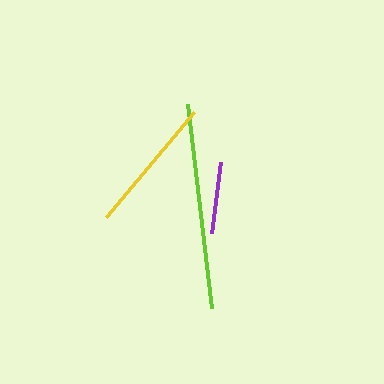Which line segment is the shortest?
The purple line is the shortest at approximately 72 pixels.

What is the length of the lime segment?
The lime segment is approximately 206 pixels long.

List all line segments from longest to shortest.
From longest to shortest: lime, yellow, purple.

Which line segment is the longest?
The lime line is the longest at approximately 206 pixels.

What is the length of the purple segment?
The purple segment is approximately 72 pixels long.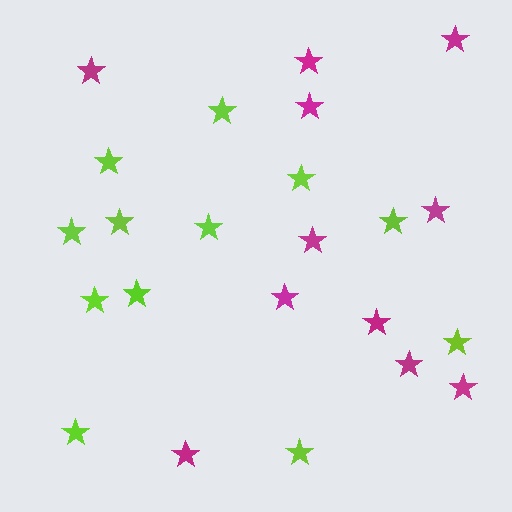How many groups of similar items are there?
There are 2 groups: one group of lime stars (12) and one group of magenta stars (11).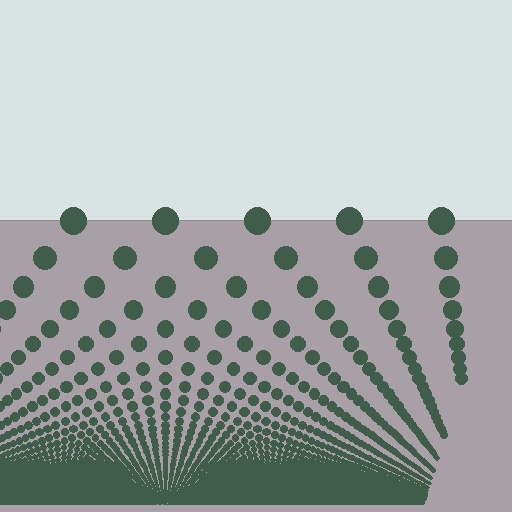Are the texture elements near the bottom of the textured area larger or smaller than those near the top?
Smaller. The gradient is inverted — elements near the bottom are smaller and denser.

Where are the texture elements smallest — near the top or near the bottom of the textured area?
Near the bottom.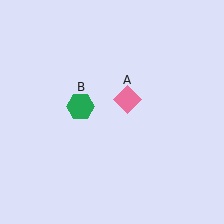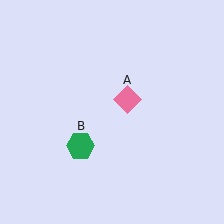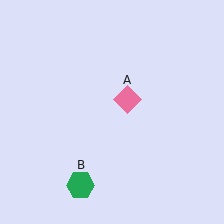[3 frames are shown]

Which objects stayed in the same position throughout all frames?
Pink diamond (object A) remained stationary.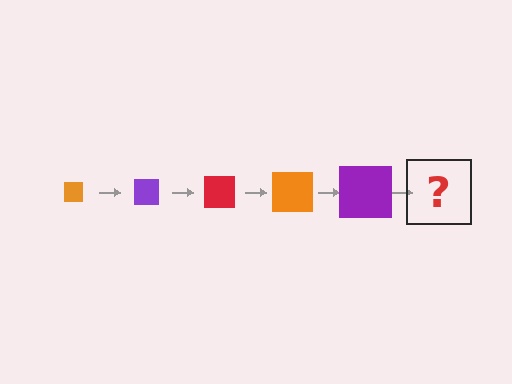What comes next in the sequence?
The next element should be a red square, larger than the previous one.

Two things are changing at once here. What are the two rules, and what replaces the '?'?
The two rules are that the square grows larger each step and the color cycles through orange, purple, and red. The '?' should be a red square, larger than the previous one.